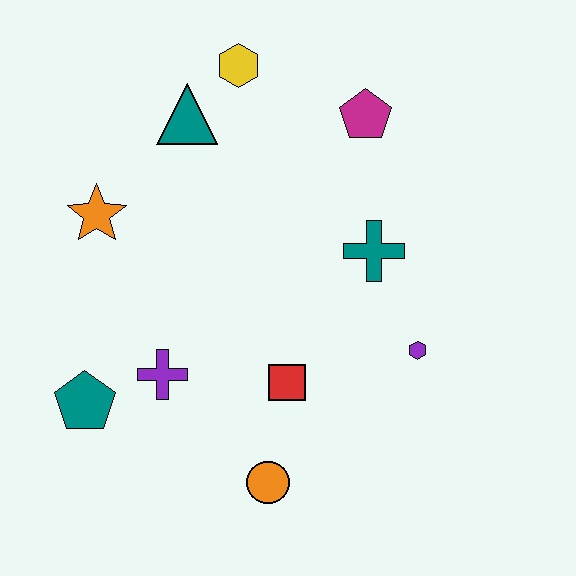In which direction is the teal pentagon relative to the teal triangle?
The teal pentagon is below the teal triangle.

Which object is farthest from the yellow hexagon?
The orange circle is farthest from the yellow hexagon.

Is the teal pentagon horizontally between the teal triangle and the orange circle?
No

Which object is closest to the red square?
The orange circle is closest to the red square.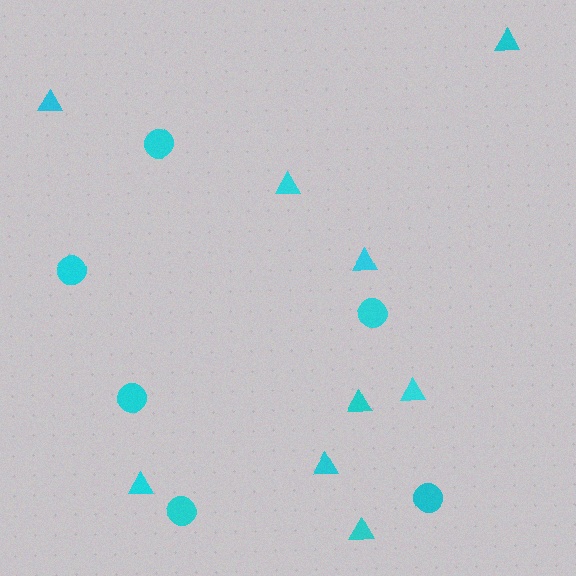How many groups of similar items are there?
There are 2 groups: one group of circles (6) and one group of triangles (9).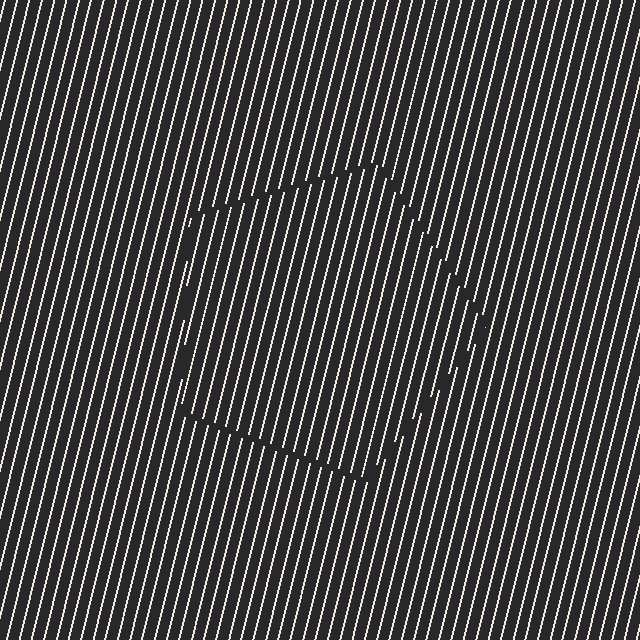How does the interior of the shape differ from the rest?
The interior of the shape contains the same grating, shifted by half a period — the contour is defined by the phase discontinuity where line-ends from the inner and outer gratings abut.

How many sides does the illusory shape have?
5 sides — the line-ends trace a pentagon.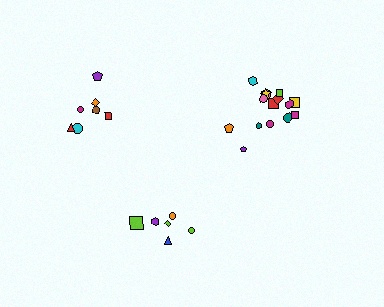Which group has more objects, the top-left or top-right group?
The top-right group.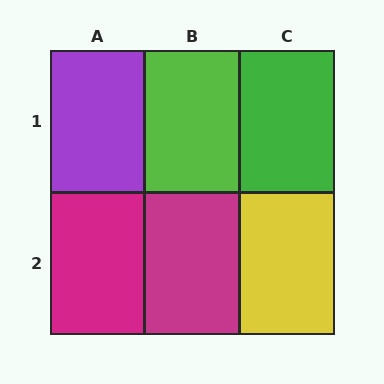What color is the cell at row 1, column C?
Green.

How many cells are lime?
1 cell is lime.